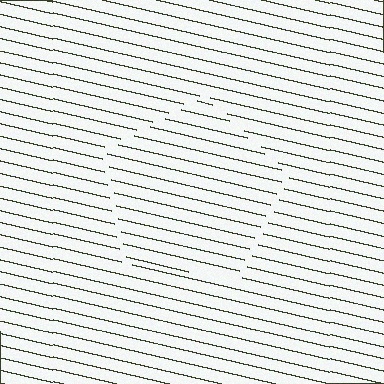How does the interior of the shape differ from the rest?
The interior of the shape contains the same grating, shifted by half a period — the contour is defined by the phase discontinuity where line-ends from the inner and outer gratings abut.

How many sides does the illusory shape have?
5 sides — the line-ends trace a pentagon.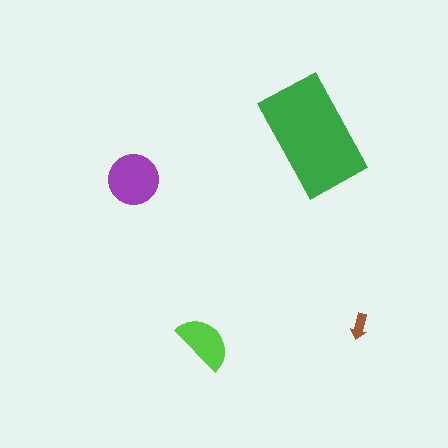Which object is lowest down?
The lime semicircle is bottommost.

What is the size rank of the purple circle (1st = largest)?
2nd.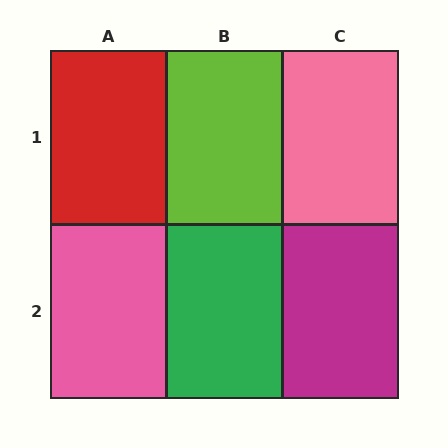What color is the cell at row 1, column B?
Lime.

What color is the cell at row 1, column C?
Pink.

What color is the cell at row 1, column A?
Red.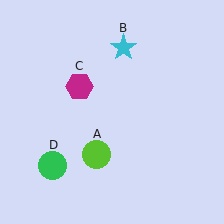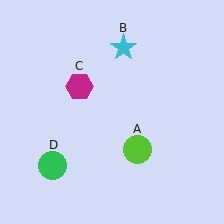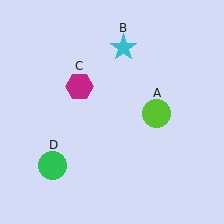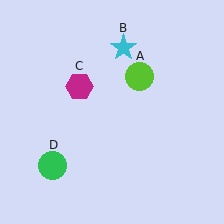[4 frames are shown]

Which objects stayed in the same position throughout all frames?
Cyan star (object B) and magenta hexagon (object C) and green circle (object D) remained stationary.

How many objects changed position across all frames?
1 object changed position: lime circle (object A).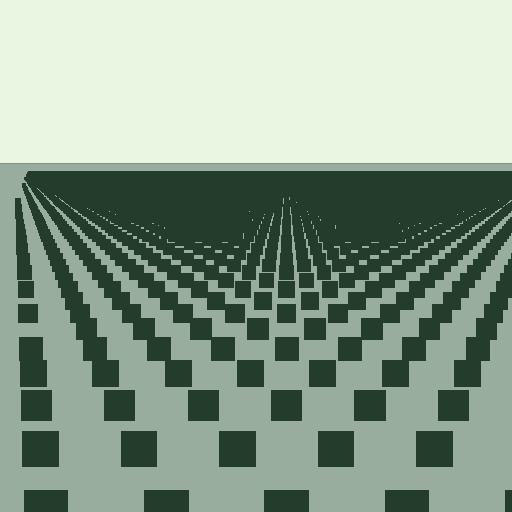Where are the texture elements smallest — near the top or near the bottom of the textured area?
Near the top.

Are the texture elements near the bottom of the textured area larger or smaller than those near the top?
Larger. Near the bottom, elements are closer to the viewer and appear at a bigger on-screen size.